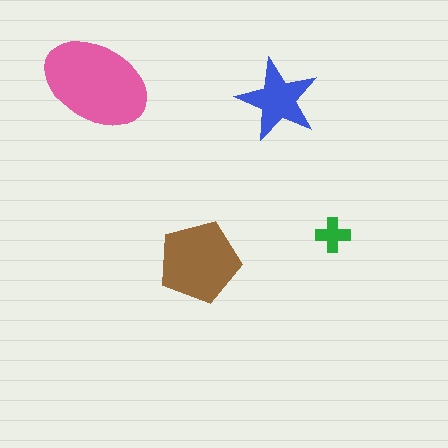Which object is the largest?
The pink ellipse.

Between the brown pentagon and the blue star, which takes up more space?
The brown pentagon.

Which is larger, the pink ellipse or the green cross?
The pink ellipse.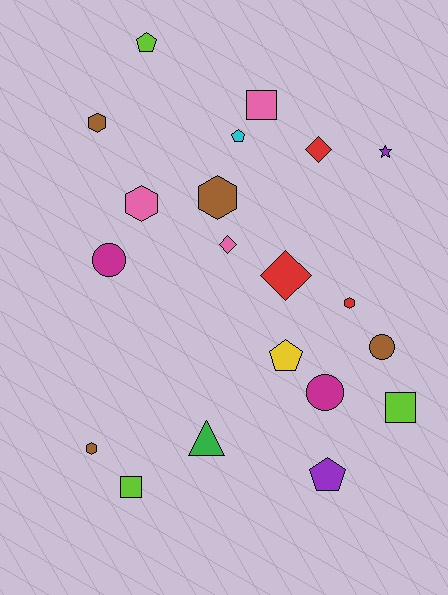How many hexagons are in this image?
There are 5 hexagons.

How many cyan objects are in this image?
There is 1 cyan object.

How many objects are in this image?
There are 20 objects.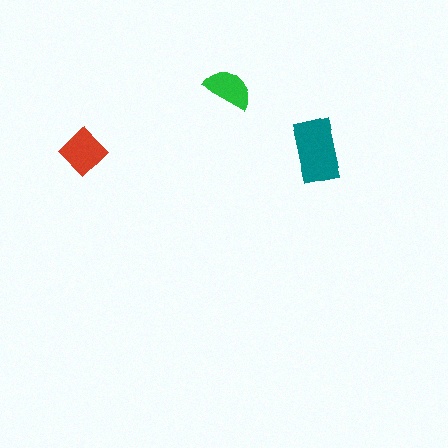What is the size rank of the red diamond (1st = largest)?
2nd.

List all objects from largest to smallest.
The teal rectangle, the red diamond, the green semicircle.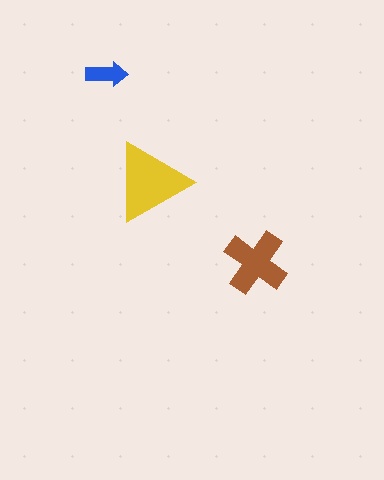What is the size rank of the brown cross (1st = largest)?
2nd.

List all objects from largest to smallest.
The yellow triangle, the brown cross, the blue arrow.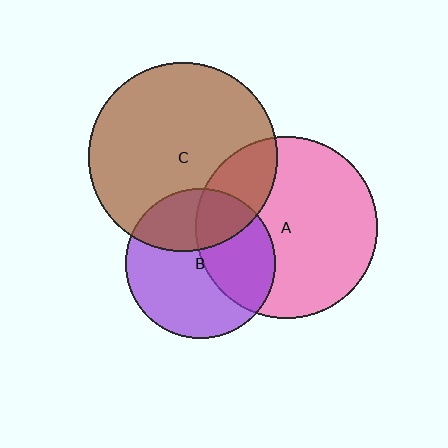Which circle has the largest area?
Circle C (brown).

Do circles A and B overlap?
Yes.